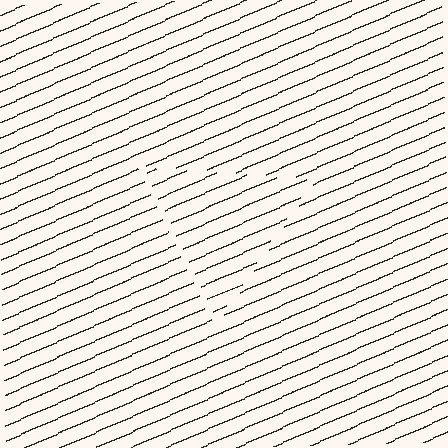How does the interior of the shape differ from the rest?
The interior of the shape contains the same grating, shifted by half a period — the contour is defined by the phase discontinuity where line-ends from the inner and outer gratings abut.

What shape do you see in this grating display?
An illusory triangle. The interior of the shape contains the same grating, shifted by half a period — the contour is defined by the phase discontinuity where line-ends from the inner and outer gratings abut.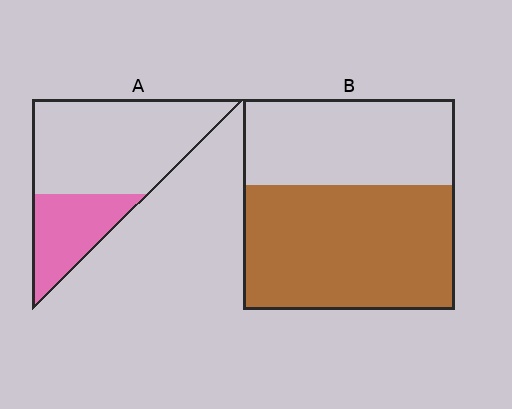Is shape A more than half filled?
No.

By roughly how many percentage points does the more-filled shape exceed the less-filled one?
By roughly 30 percentage points (B over A).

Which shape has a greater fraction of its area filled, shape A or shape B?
Shape B.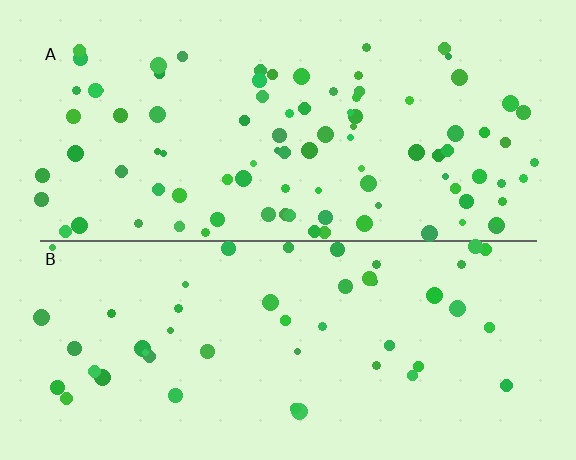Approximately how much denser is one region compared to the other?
Approximately 2.0× — region A over region B.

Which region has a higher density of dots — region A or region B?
A (the top).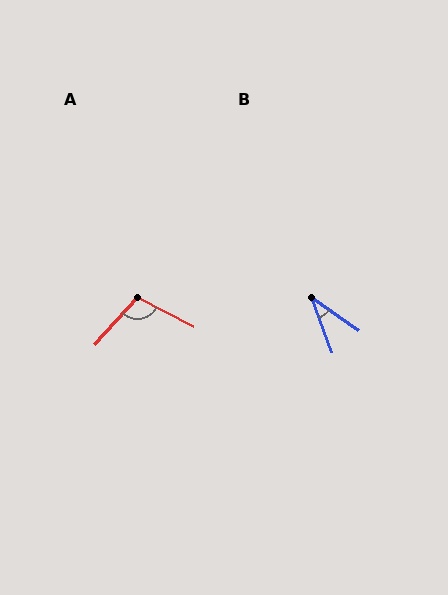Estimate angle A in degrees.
Approximately 104 degrees.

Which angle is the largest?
A, at approximately 104 degrees.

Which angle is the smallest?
B, at approximately 35 degrees.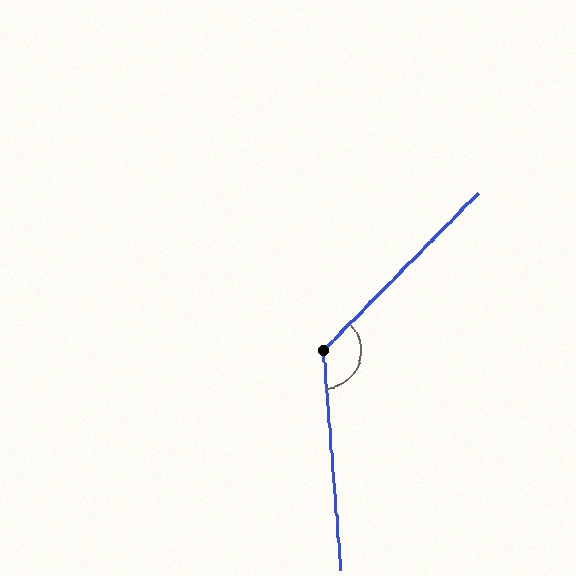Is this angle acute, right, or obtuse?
It is obtuse.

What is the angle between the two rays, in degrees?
Approximately 131 degrees.